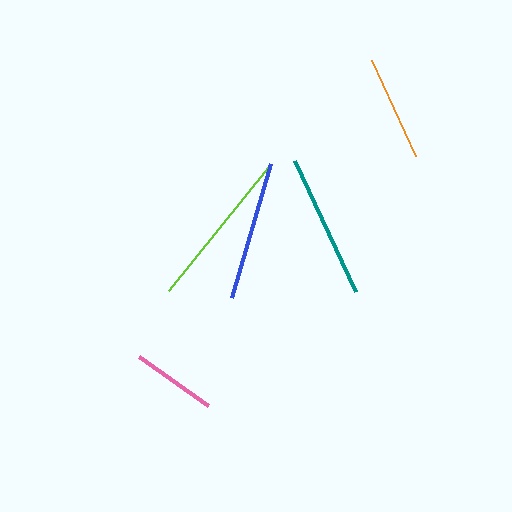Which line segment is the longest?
The lime line is the longest at approximately 159 pixels.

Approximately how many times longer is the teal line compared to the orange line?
The teal line is approximately 1.4 times the length of the orange line.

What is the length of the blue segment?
The blue segment is approximately 139 pixels long.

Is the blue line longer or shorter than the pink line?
The blue line is longer than the pink line.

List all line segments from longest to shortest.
From longest to shortest: lime, teal, blue, orange, pink.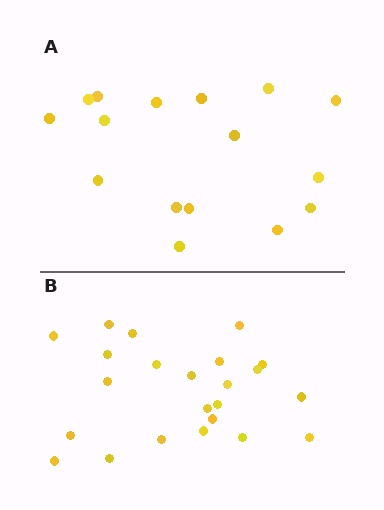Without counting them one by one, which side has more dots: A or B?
Region B (the bottom region) has more dots.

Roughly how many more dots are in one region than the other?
Region B has roughly 8 or so more dots than region A.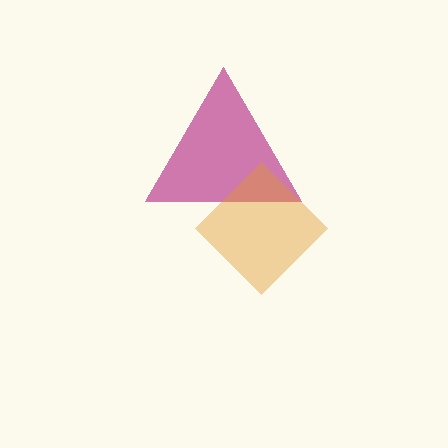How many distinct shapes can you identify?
There are 2 distinct shapes: a magenta triangle, an orange diamond.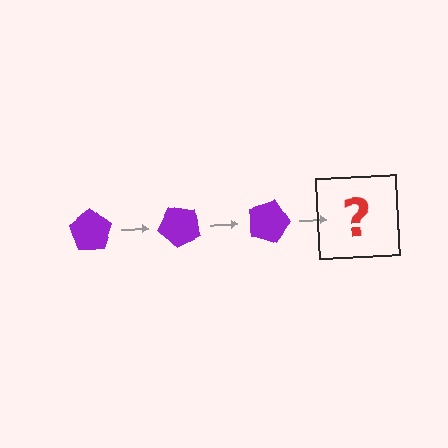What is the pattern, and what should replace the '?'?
The pattern is that the pentagon rotates 45 degrees each step. The '?' should be a purple pentagon rotated 135 degrees.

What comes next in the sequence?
The next element should be a purple pentagon rotated 135 degrees.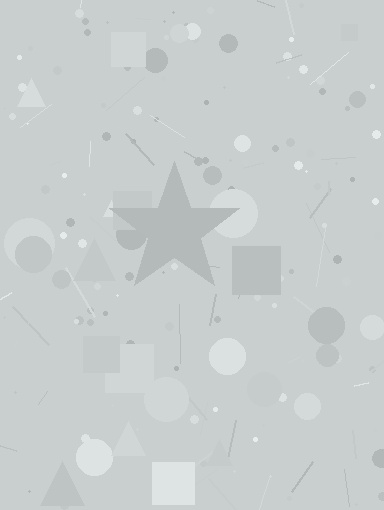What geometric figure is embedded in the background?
A star is embedded in the background.